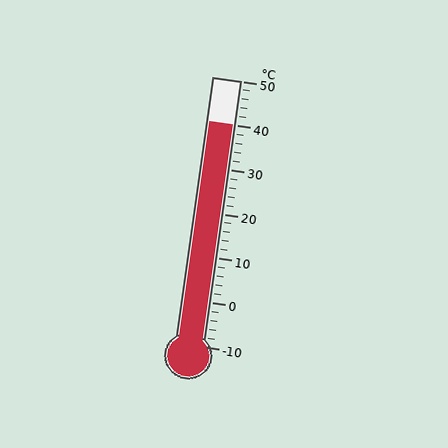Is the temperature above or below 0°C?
The temperature is above 0°C.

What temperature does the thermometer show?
The thermometer shows approximately 40°C.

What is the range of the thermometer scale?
The thermometer scale ranges from -10°C to 50°C.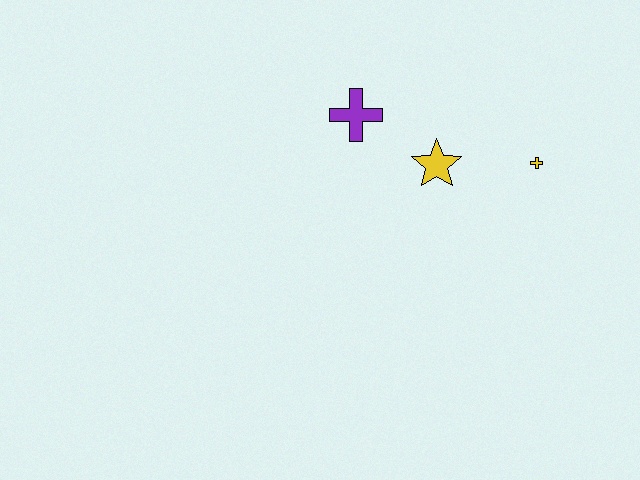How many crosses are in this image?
There are 2 crosses.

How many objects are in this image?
There are 3 objects.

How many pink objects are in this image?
There are no pink objects.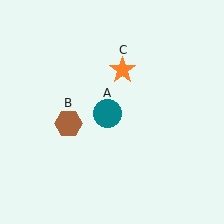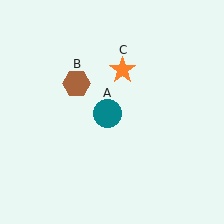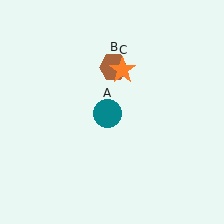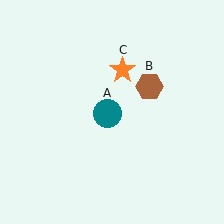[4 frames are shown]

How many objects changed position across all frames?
1 object changed position: brown hexagon (object B).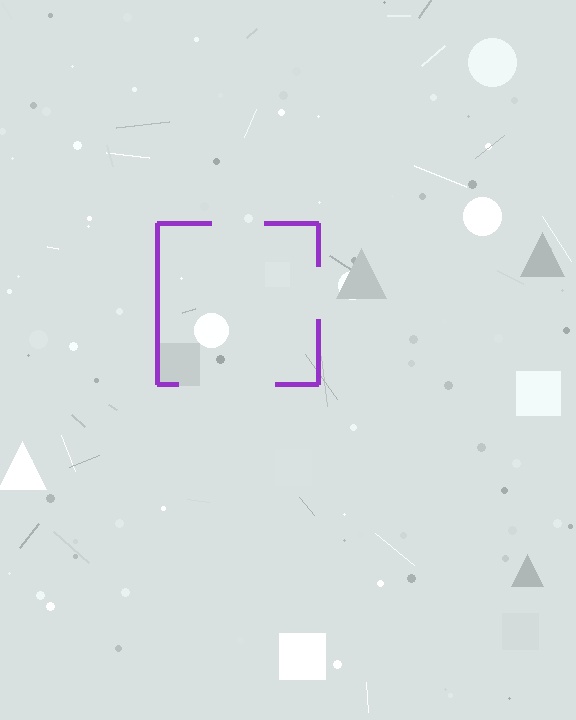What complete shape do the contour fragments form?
The contour fragments form a square.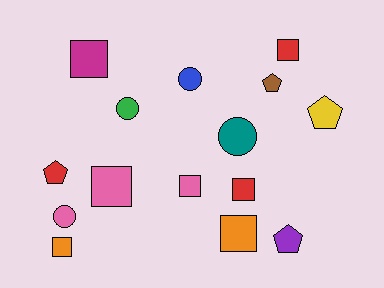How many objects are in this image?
There are 15 objects.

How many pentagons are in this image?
There are 4 pentagons.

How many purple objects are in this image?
There is 1 purple object.